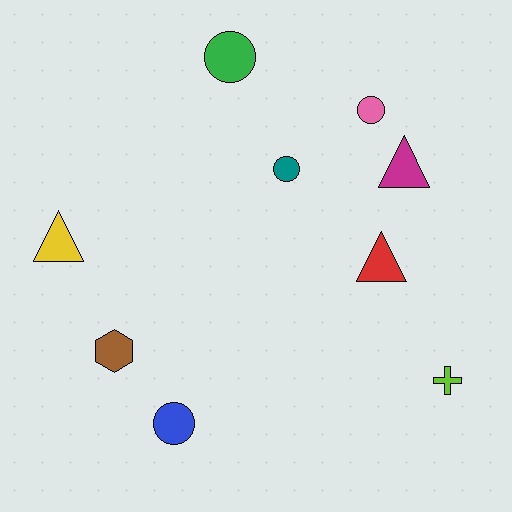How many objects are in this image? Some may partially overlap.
There are 9 objects.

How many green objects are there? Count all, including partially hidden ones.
There is 1 green object.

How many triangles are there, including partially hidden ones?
There are 3 triangles.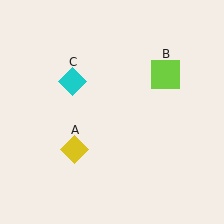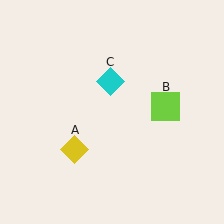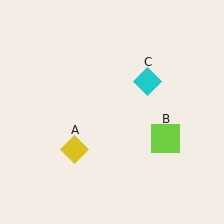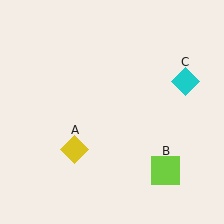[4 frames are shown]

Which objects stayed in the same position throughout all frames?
Yellow diamond (object A) remained stationary.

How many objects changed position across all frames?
2 objects changed position: lime square (object B), cyan diamond (object C).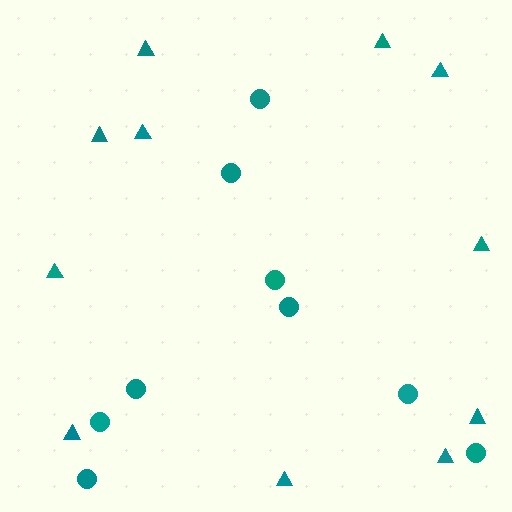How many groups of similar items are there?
There are 2 groups: one group of triangles (11) and one group of circles (9).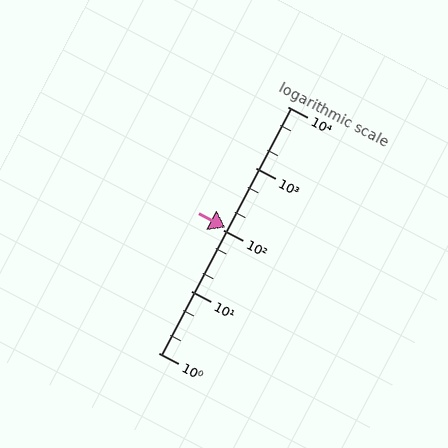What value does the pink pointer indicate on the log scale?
The pointer indicates approximately 110.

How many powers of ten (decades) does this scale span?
The scale spans 4 decades, from 1 to 10000.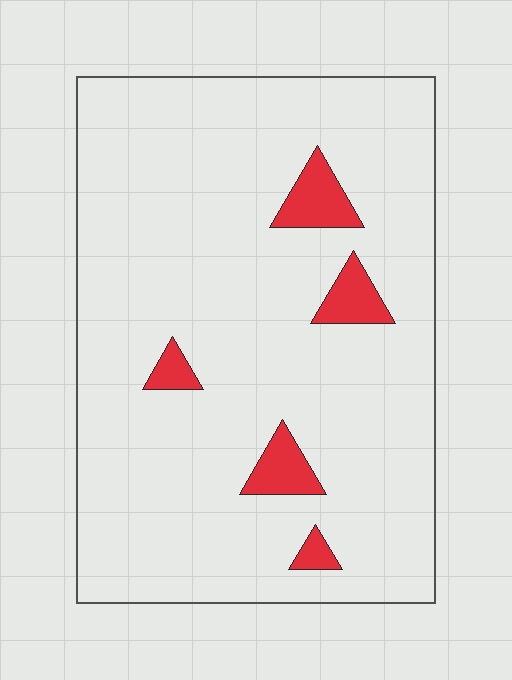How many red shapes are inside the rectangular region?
5.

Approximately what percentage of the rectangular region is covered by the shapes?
Approximately 5%.